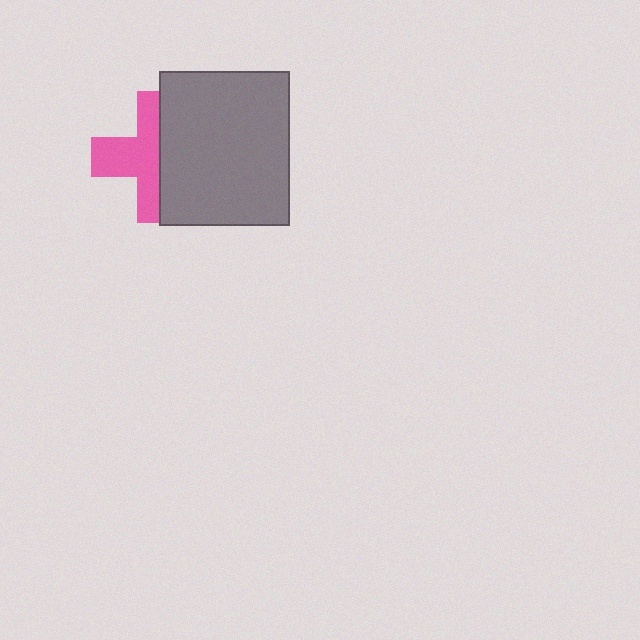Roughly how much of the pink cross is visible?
About half of it is visible (roughly 53%).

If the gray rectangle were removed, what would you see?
You would see the complete pink cross.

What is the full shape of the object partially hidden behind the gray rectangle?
The partially hidden object is a pink cross.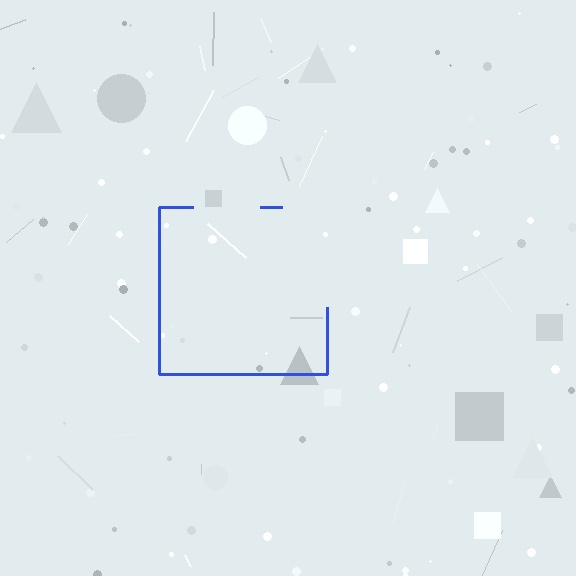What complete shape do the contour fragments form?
The contour fragments form a square.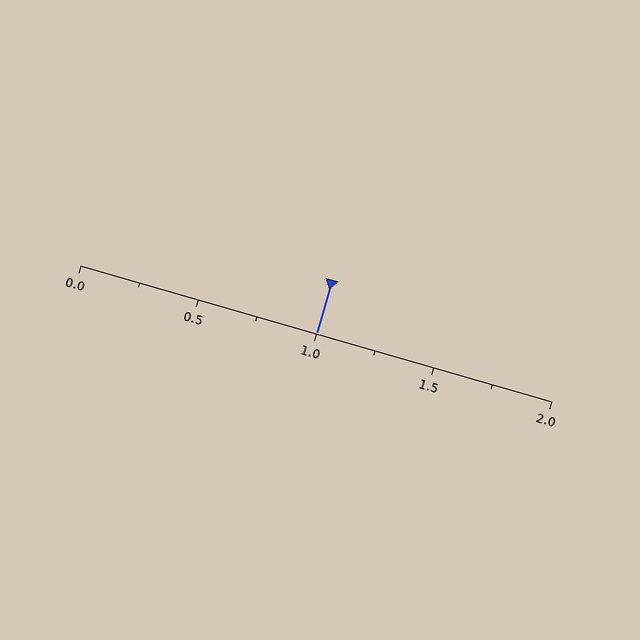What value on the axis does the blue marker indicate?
The marker indicates approximately 1.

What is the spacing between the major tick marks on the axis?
The major ticks are spaced 0.5 apart.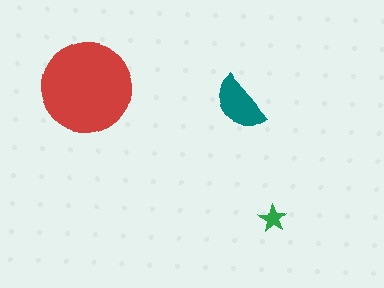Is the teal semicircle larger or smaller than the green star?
Larger.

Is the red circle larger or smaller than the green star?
Larger.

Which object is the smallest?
The green star.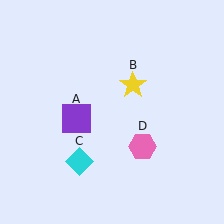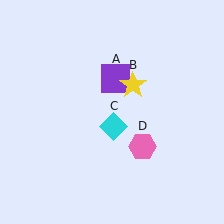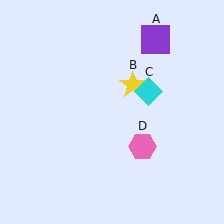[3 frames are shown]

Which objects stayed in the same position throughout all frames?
Yellow star (object B) and pink hexagon (object D) remained stationary.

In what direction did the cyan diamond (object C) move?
The cyan diamond (object C) moved up and to the right.